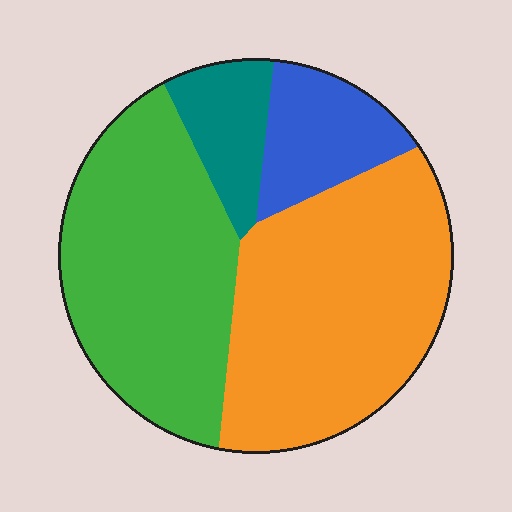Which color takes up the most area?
Orange, at roughly 40%.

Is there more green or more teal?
Green.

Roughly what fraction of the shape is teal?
Teal takes up less than a quarter of the shape.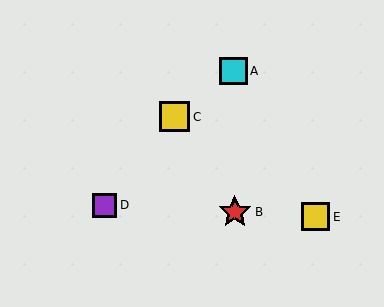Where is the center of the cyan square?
The center of the cyan square is at (233, 71).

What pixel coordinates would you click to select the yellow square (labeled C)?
Click at (175, 117) to select the yellow square C.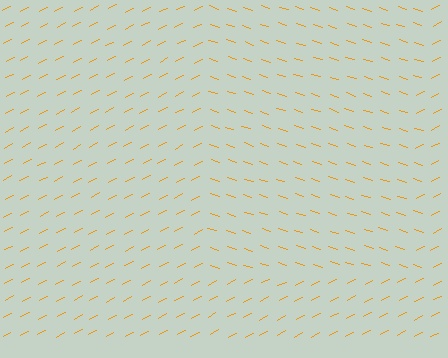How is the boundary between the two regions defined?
The boundary is defined purely by a change in line orientation (approximately 45 degrees difference). All lines are the same color and thickness.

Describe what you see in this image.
The image is filled with small orange line segments. A rectangle region in the image has lines oriented differently from the surrounding lines, creating a visible texture boundary.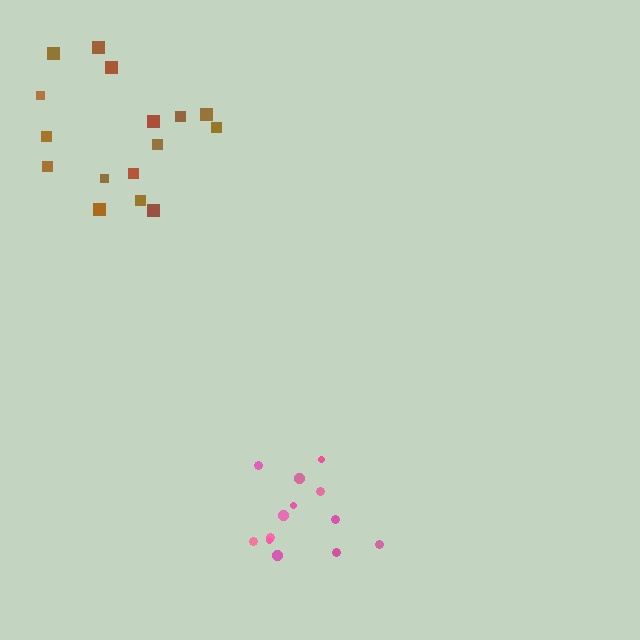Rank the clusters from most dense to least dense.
pink, brown.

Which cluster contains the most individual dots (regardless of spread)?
Brown (16).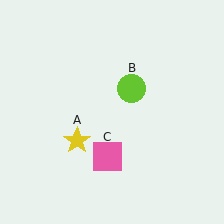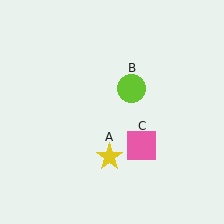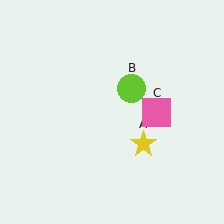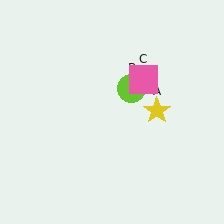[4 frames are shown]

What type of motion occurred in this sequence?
The yellow star (object A), pink square (object C) rotated counterclockwise around the center of the scene.